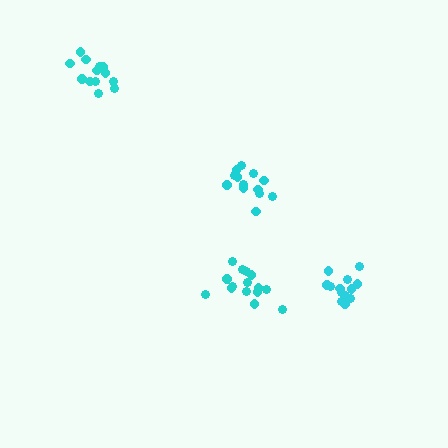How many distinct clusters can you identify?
There are 4 distinct clusters.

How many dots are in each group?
Group 1: 15 dots, Group 2: 13 dots, Group 3: 13 dots, Group 4: 13 dots (54 total).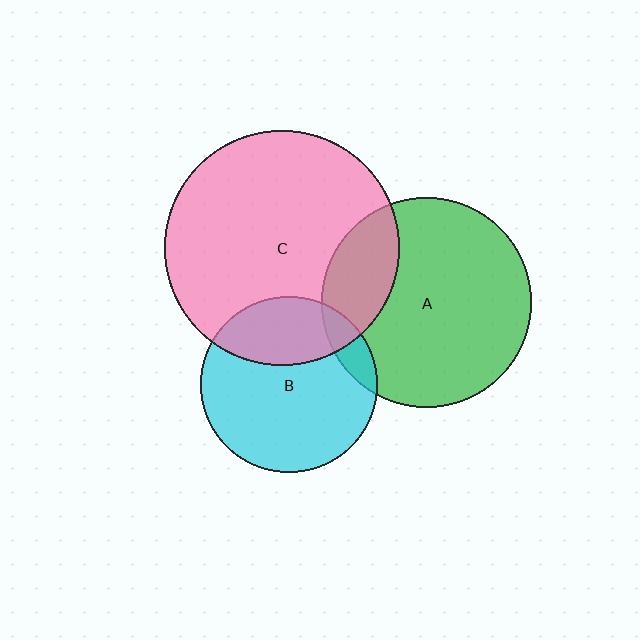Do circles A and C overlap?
Yes.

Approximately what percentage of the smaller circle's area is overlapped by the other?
Approximately 20%.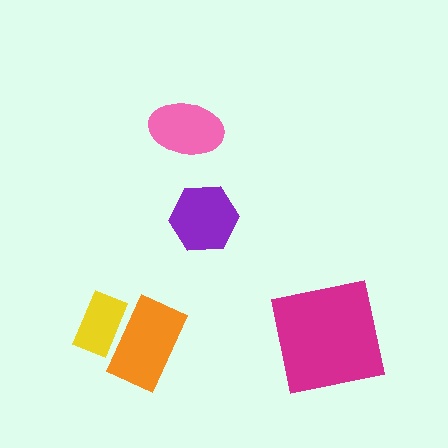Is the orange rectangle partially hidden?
Yes, it is partially covered by another shape.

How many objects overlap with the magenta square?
0 objects overlap with the magenta square.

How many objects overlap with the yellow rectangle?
1 object overlaps with the yellow rectangle.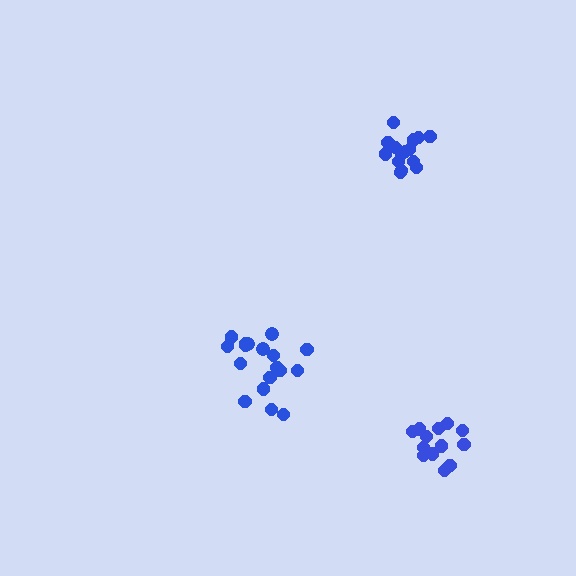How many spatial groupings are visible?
There are 3 spatial groupings.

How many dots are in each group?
Group 1: 19 dots, Group 2: 15 dots, Group 3: 15 dots (49 total).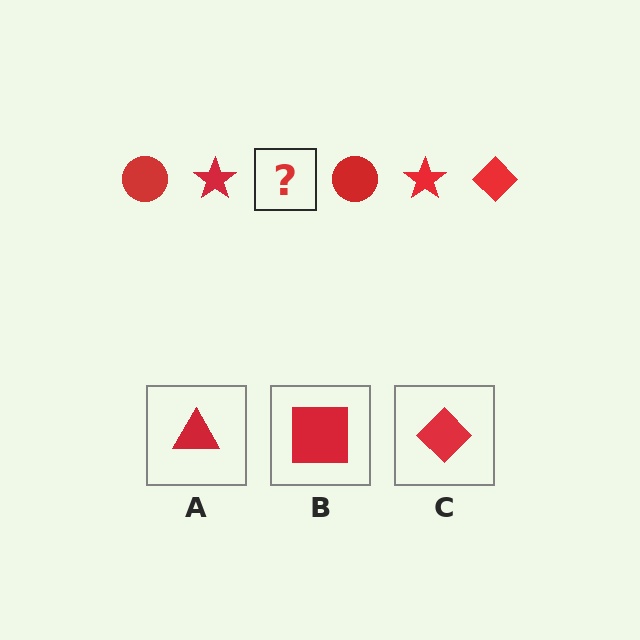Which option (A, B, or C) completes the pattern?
C.